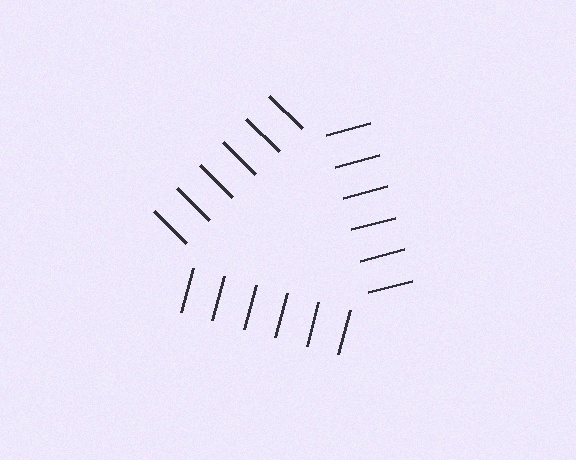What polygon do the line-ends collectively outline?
An illusory triangle — the line segments terminate on its edges but no continuous stroke is drawn.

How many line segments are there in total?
18 — 6 along each of the 3 edges.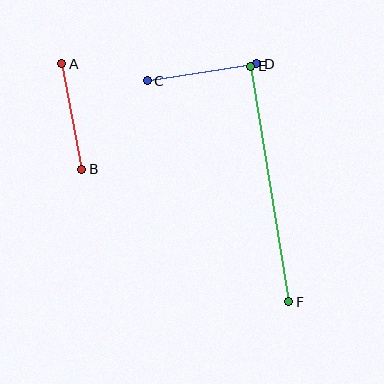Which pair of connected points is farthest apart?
Points E and F are farthest apart.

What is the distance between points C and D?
The distance is approximately 111 pixels.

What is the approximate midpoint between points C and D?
The midpoint is at approximately (202, 72) pixels.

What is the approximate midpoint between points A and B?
The midpoint is at approximately (72, 117) pixels.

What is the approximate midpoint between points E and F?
The midpoint is at approximately (270, 184) pixels.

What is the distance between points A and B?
The distance is approximately 107 pixels.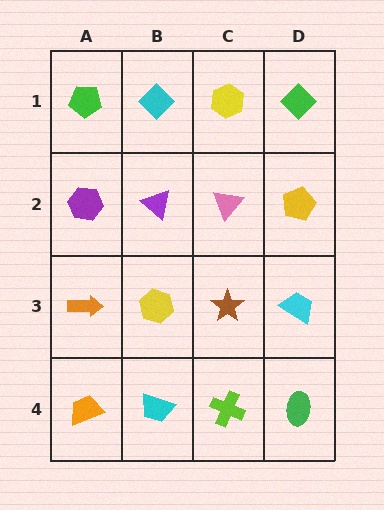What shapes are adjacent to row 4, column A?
An orange arrow (row 3, column A), a cyan trapezoid (row 4, column B).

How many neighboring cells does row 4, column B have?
3.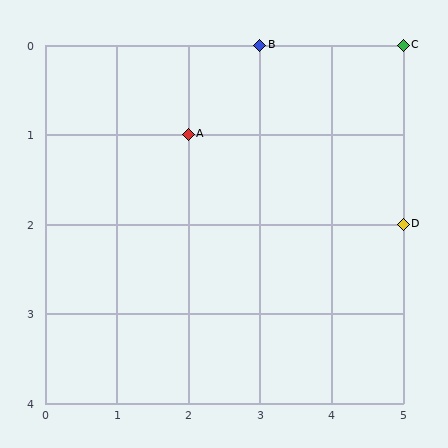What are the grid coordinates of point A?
Point A is at grid coordinates (2, 1).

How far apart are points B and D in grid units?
Points B and D are 2 columns and 2 rows apart (about 2.8 grid units diagonally).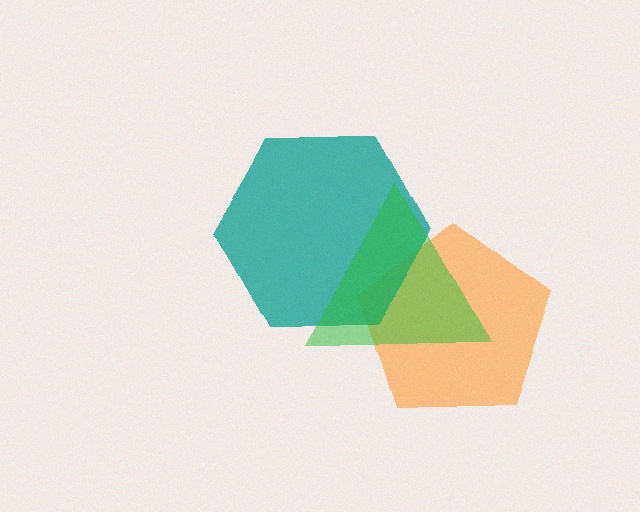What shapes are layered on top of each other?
The layered shapes are: an orange pentagon, a teal hexagon, a green triangle.